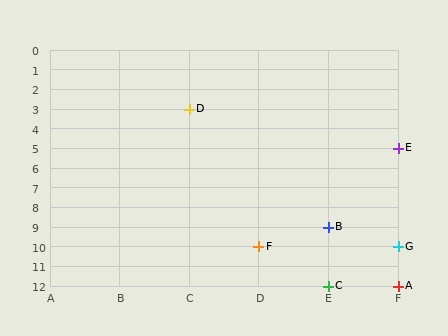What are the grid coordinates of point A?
Point A is at grid coordinates (F, 12).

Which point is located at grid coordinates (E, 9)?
Point B is at (E, 9).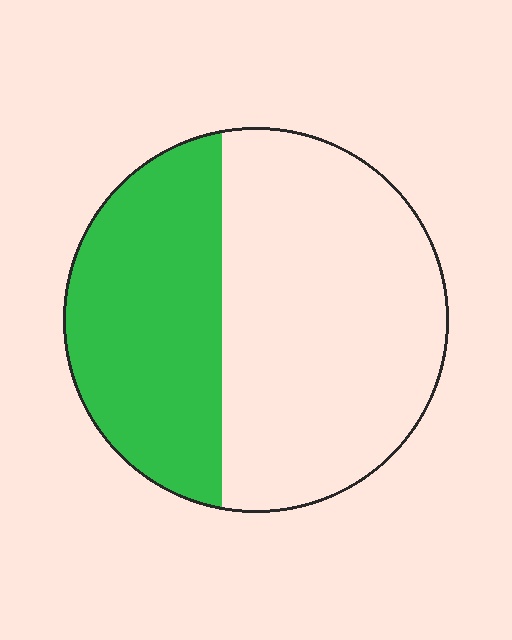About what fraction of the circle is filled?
About two fifths (2/5).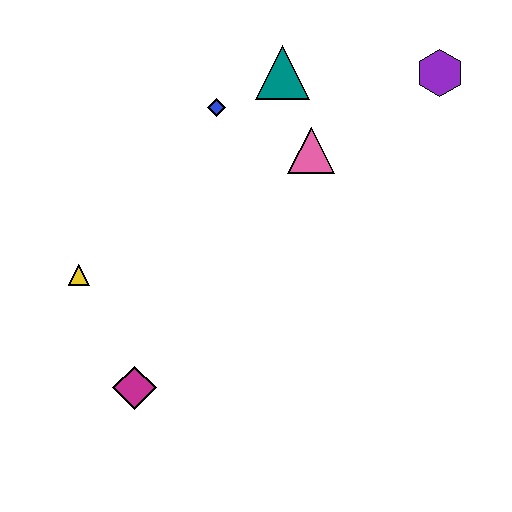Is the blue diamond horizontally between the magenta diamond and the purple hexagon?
Yes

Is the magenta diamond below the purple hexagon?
Yes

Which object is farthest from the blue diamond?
The magenta diamond is farthest from the blue diamond.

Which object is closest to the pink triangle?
The teal triangle is closest to the pink triangle.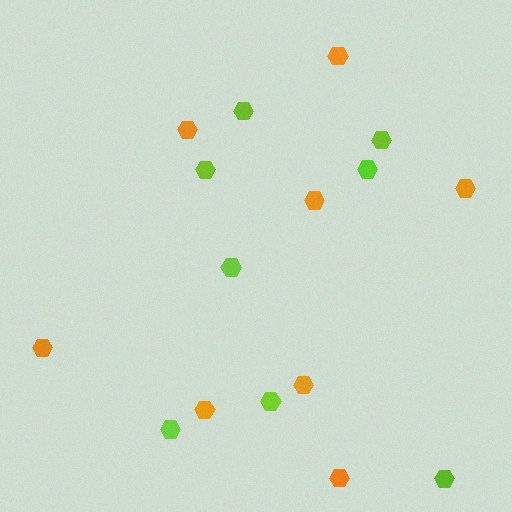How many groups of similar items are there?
There are 2 groups: one group of orange hexagons (8) and one group of lime hexagons (8).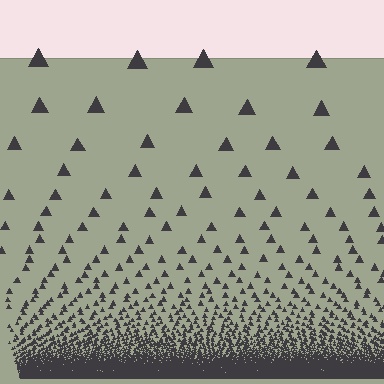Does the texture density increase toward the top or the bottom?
Density increases toward the bottom.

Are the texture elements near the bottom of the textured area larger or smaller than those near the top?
Smaller. The gradient is inverted — elements near the bottom are smaller and denser.